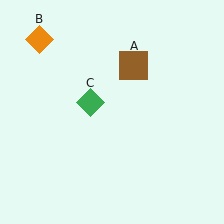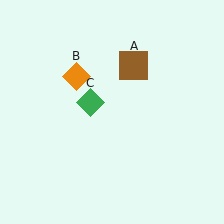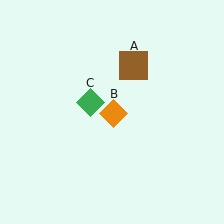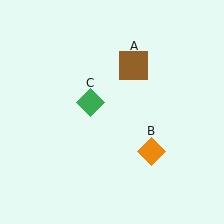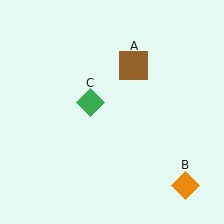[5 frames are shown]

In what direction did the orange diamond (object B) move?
The orange diamond (object B) moved down and to the right.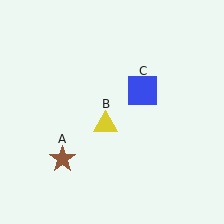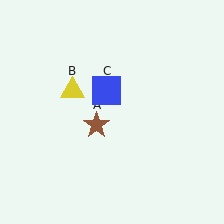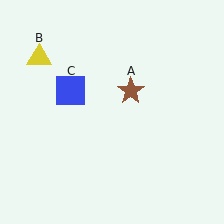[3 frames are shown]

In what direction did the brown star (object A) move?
The brown star (object A) moved up and to the right.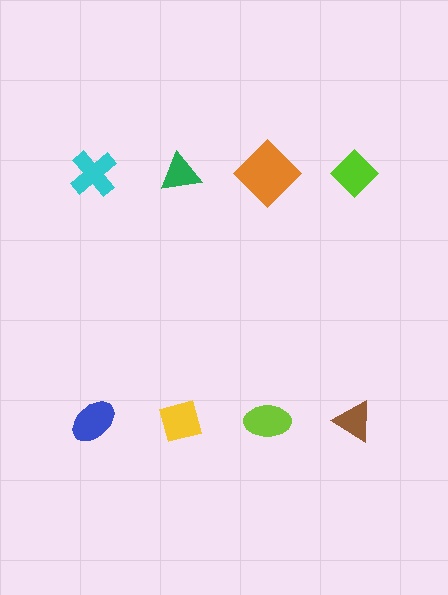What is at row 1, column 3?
An orange diamond.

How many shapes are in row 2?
4 shapes.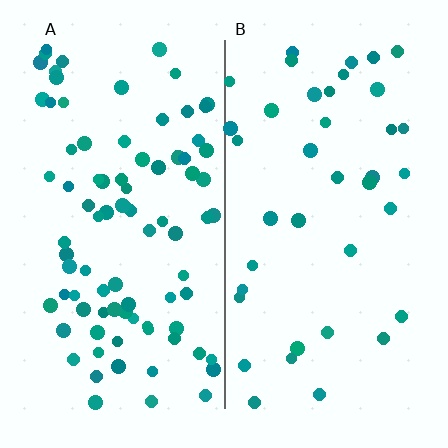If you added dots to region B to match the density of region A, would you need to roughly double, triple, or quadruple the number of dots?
Approximately double.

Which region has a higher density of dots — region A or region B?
A (the left).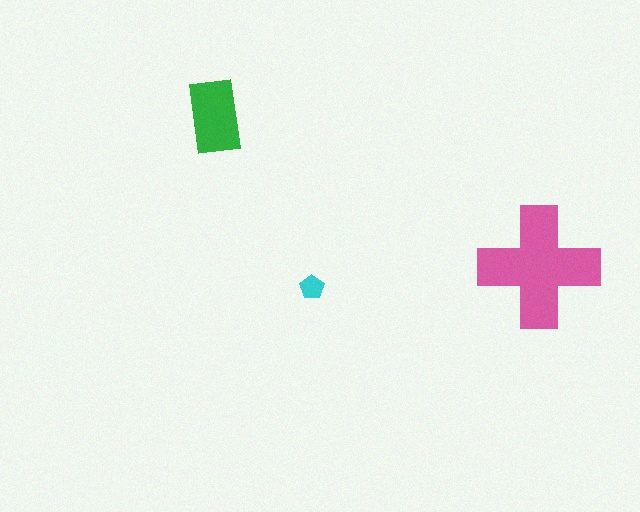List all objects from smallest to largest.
The cyan pentagon, the green rectangle, the pink cross.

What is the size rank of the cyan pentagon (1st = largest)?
3rd.